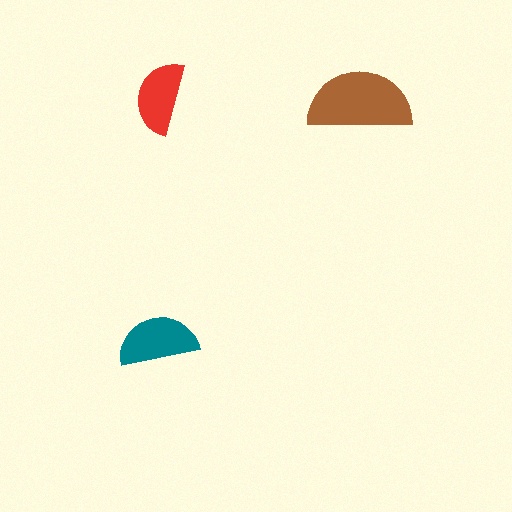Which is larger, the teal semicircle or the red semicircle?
The teal one.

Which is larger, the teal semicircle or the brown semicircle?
The brown one.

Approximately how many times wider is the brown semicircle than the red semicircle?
About 1.5 times wider.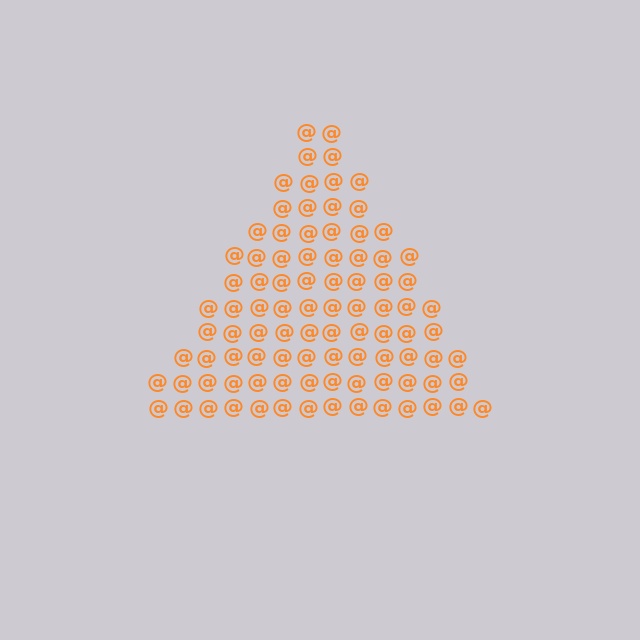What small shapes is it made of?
It is made of small at signs.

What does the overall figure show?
The overall figure shows a triangle.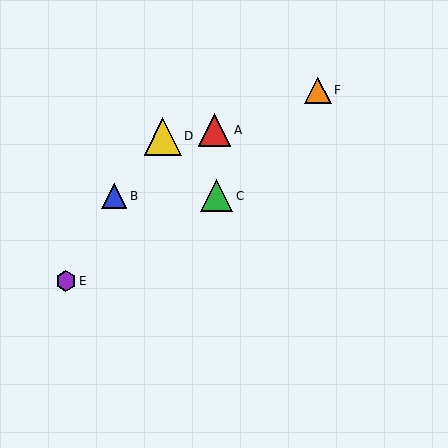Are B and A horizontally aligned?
No, B is at y≈196 and A is at y≈130.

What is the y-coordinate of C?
Object C is at y≈196.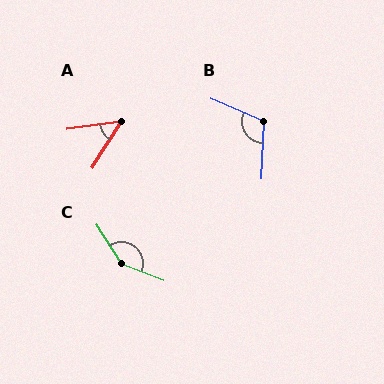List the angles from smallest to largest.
A (49°), B (110°), C (143°).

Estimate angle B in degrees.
Approximately 110 degrees.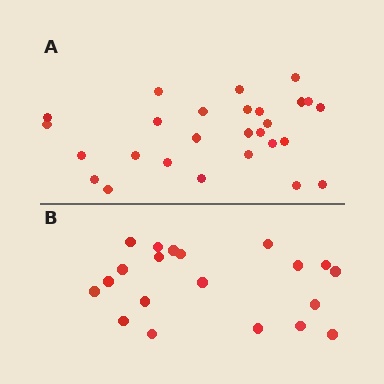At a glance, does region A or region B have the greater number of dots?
Region A (the top region) has more dots.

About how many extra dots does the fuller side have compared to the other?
Region A has roughly 8 or so more dots than region B.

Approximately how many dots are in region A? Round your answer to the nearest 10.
About 30 dots. (The exact count is 27, which rounds to 30.)